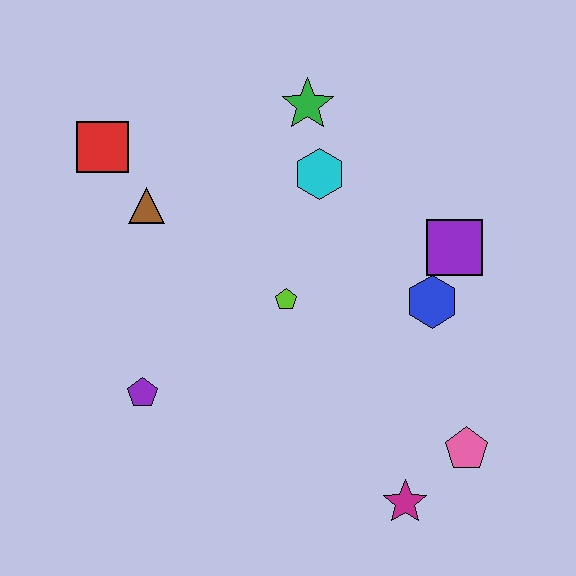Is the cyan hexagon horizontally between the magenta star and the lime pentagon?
Yes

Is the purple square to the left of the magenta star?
No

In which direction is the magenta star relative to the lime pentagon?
The magenta star is below the lime pentagon.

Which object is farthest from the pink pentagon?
The red square is farthest from the pink pentagon.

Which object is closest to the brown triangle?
The red square is closest to the brown triangle.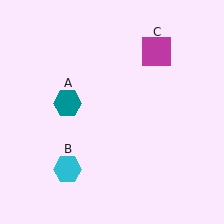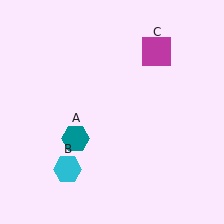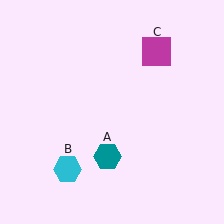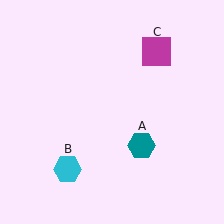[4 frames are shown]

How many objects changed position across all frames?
1 object changed position: teal hexagon (object A).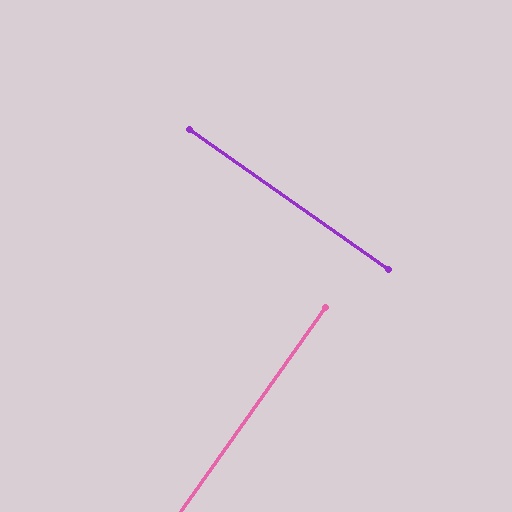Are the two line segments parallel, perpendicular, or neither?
Perpendicular — they meet at approximately 90°.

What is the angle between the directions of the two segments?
Approximately 90 degrees.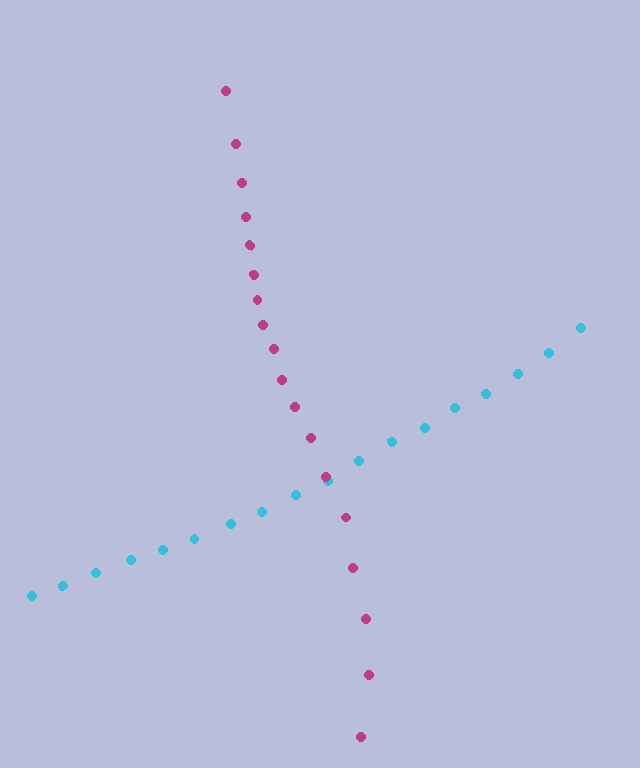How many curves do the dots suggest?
There are 2 distinct paths.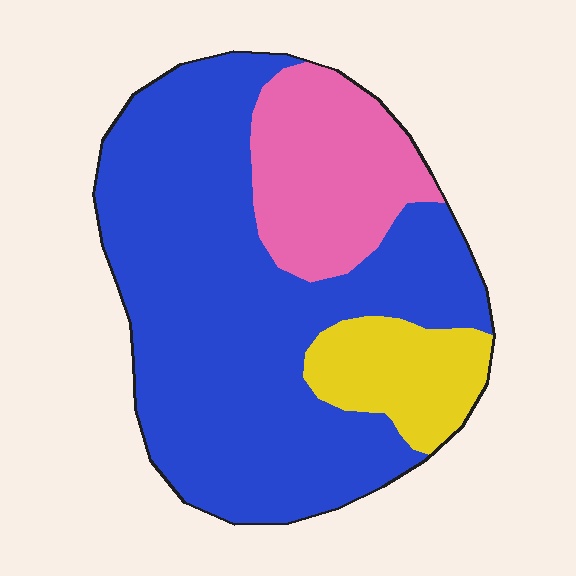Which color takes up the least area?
Yellow, at roughly 10%.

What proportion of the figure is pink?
Pink covers roughly 20% of the figure.